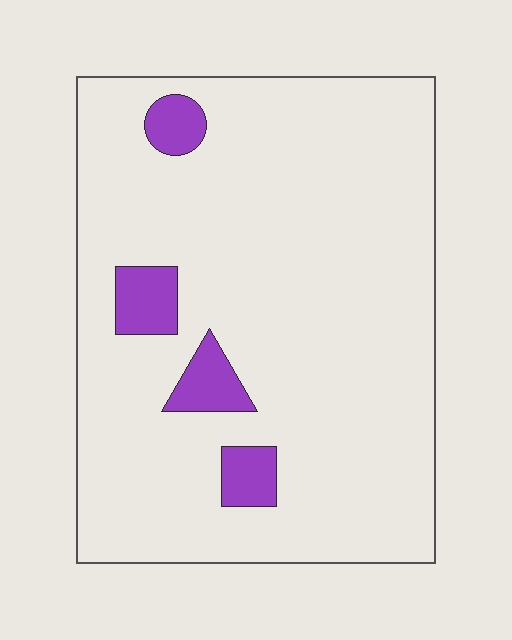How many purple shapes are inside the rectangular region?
4.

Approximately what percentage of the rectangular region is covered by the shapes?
Approximately 10%.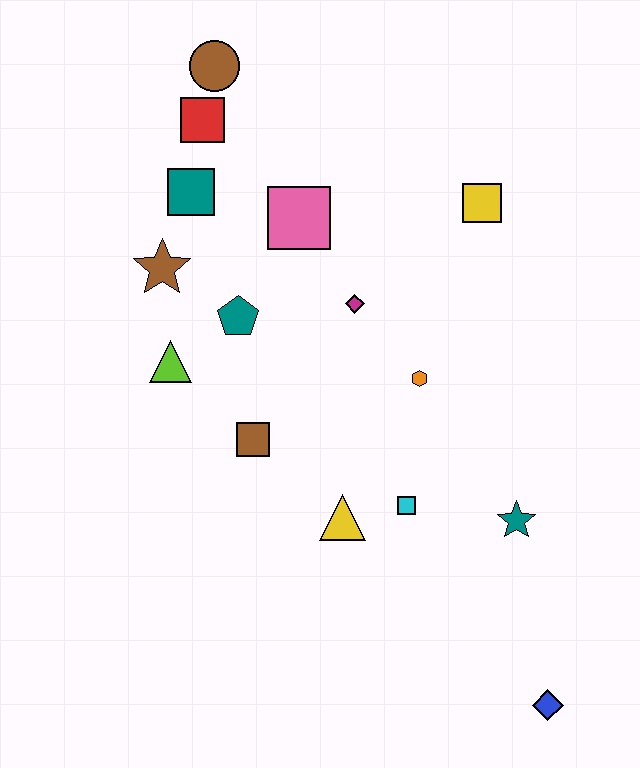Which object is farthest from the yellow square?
The blue diamond is farthest from the yellow square.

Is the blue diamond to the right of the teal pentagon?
Yes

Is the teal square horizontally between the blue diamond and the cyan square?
No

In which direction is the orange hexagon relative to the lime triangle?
The orange hexagon is to the right of the lime triangle.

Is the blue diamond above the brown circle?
No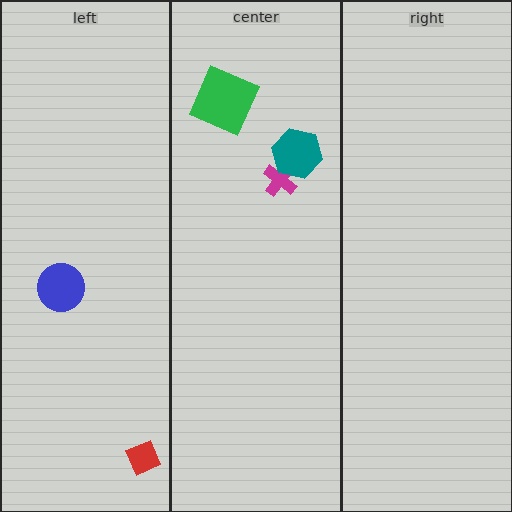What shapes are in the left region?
The blue circle, the red diamond.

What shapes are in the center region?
The magenta cross, the teal hexagon, the green square.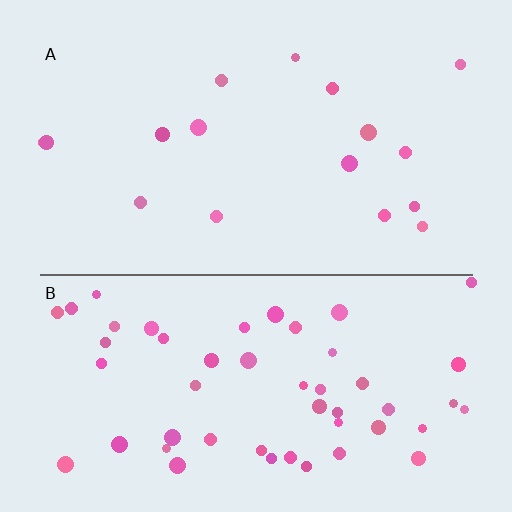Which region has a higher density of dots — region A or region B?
B (the bottom).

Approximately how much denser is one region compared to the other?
Approximately 3.1× — region B over region A.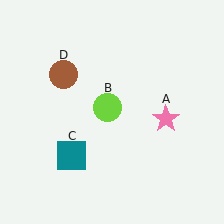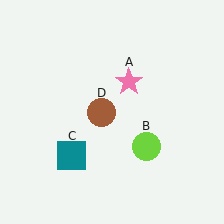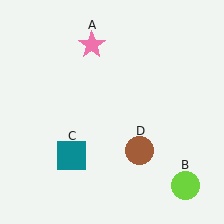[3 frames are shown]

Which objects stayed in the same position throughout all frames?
Teal square (object C) remained stationary.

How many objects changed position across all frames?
3 objects changed position: pink star (object A), lime circle (object B), brown circle (object D).